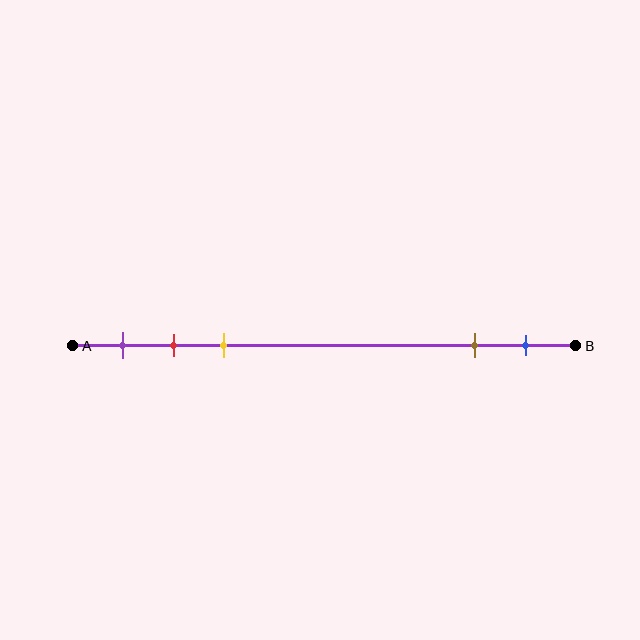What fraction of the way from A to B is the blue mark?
The blue mark is approximately 90% (0.9) of the way from A to B.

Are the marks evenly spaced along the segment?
No, the marks are not evenly spaced.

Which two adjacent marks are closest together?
The red and yellow marks are the closest adjacent pair.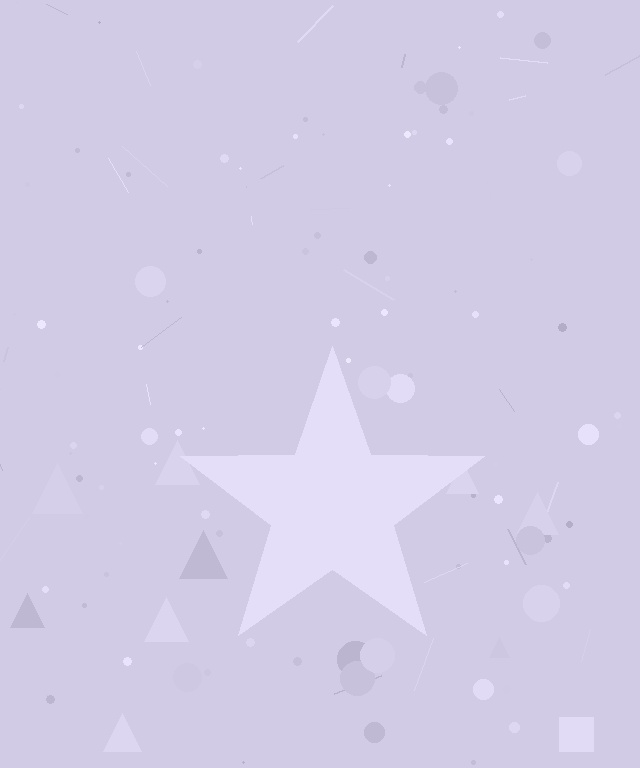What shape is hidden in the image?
A star is hidden in the image.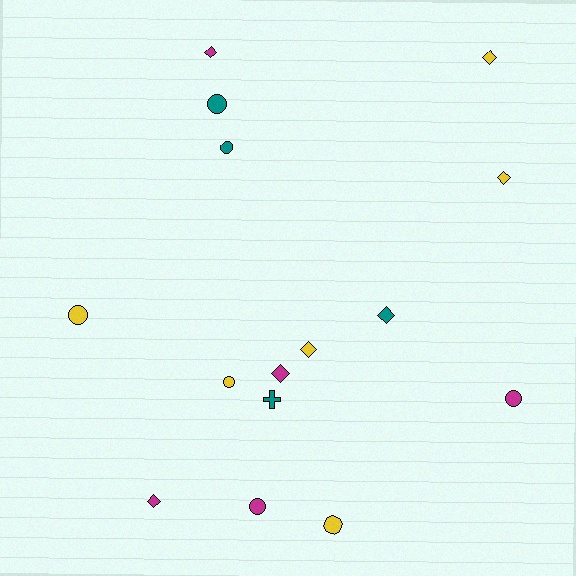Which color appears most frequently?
Yellow, with 6 objects.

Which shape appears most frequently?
Circle, with 7 objects.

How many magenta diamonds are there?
There are 3 magenta diamonds.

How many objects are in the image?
There are 15 objects.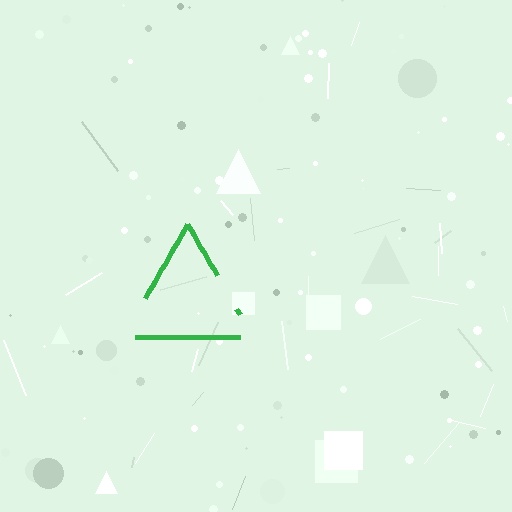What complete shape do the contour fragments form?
The contour fragments form a triangle.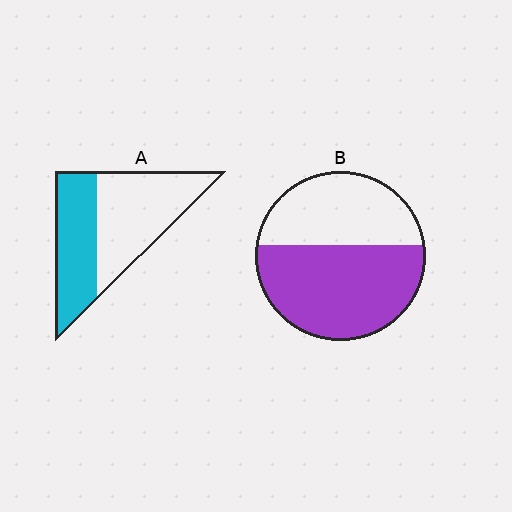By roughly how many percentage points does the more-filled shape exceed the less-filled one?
By roughly 15 percentage points (B over A).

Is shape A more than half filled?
No.